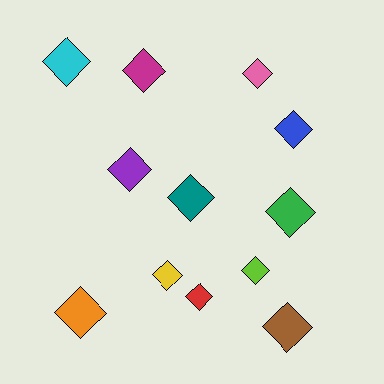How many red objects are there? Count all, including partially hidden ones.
There is 1 red object.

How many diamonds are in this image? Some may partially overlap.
There are 12 diamonds.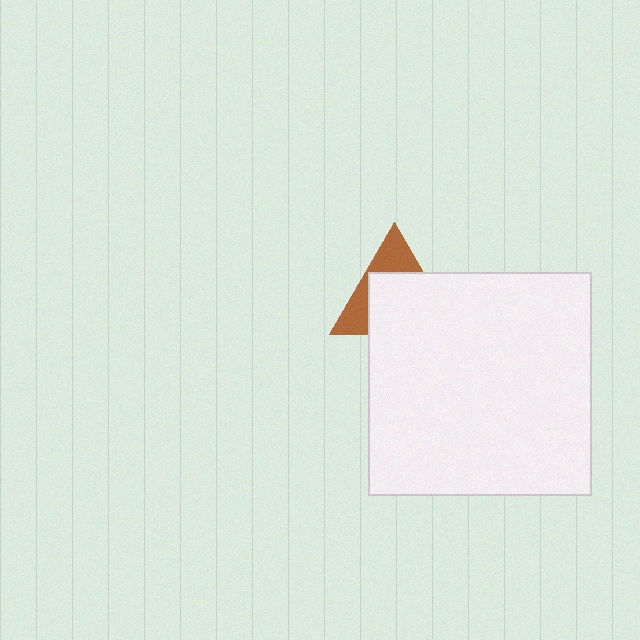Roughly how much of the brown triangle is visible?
A small part of it is visible (roughly 37%).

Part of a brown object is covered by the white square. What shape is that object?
It is a triangle.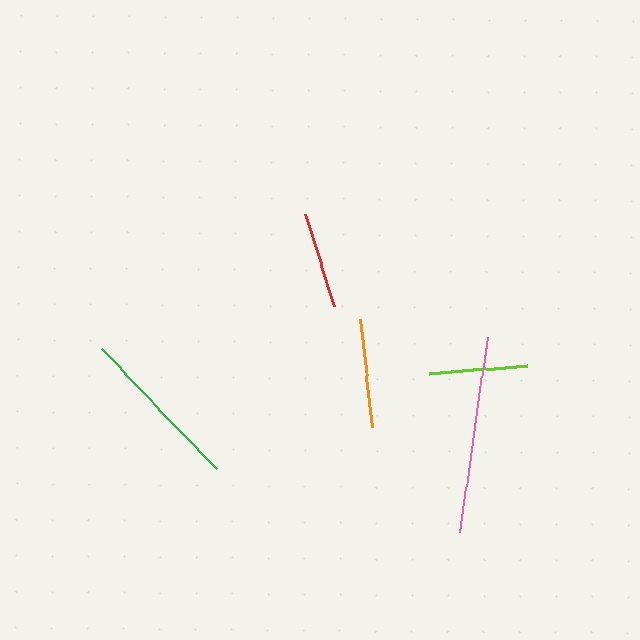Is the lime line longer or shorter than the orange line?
The orange line is longer than the lime line.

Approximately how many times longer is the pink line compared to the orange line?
The pink line is approximately 1.8 times the length of the orange line.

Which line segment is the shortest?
The red line is the shortest at approximately 97 pixels.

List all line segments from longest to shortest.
From longest to shortest: pink, green, orange, lime, red.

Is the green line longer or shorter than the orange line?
The green line is longer than the orange line.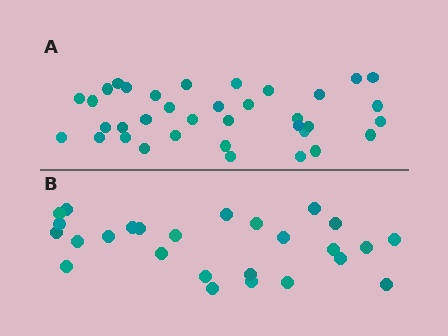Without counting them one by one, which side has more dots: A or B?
Region A (the top region) has more dots.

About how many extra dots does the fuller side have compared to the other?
Region A has roughly 10 or so more dots than region B.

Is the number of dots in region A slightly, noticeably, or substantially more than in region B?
Region A has noticeably more, but not dramatically so. The ratio is roughly 1.4 to 1.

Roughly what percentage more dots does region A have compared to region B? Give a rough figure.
About 40% more.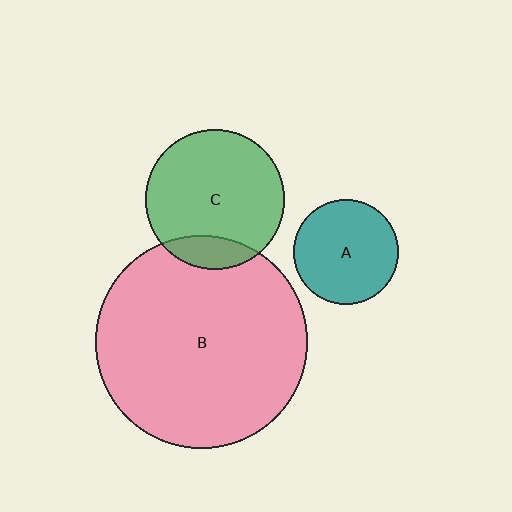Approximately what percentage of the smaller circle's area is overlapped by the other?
Approximately 15%.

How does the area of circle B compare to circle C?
Approximately 2.3 times.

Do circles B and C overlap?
Yes.